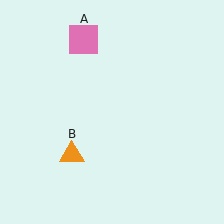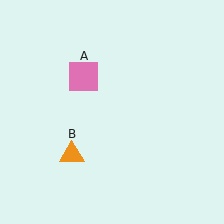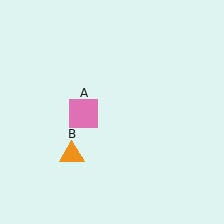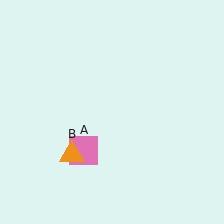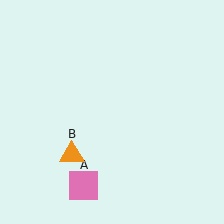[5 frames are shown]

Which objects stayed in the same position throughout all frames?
Orange triangle (object B) remained stationary.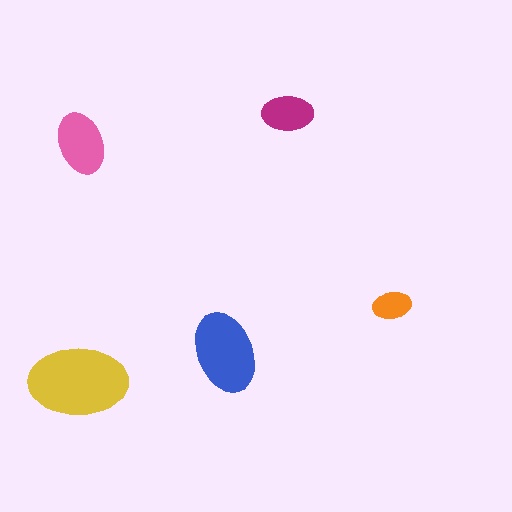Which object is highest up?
The magenta ellipse is topmost.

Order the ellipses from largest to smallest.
the yellow one, the blue one, the pink one, the magenta one, the orange one.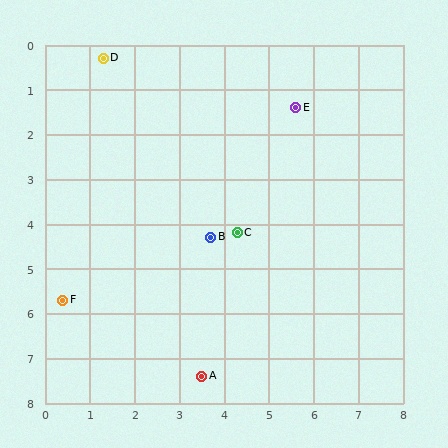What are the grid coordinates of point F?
Point F is at approximately (0.4, 5.7).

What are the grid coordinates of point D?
Point D is at approximately (1.3, 0.3).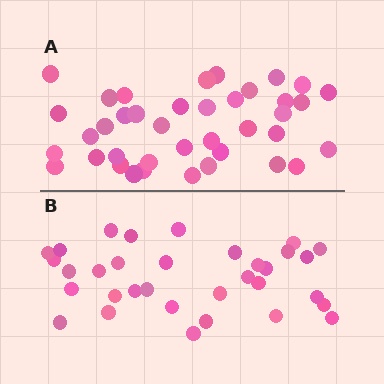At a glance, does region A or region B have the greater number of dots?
Region A (the top region) has more dots.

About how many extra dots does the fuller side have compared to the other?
Region A has about 6 more dots than region B.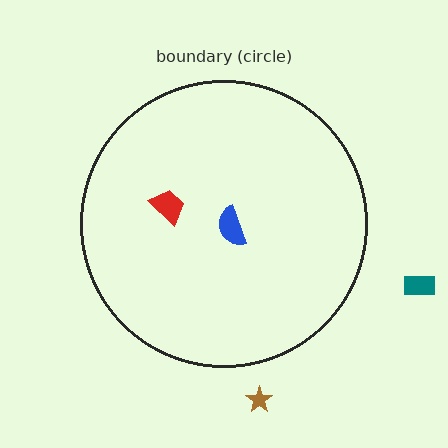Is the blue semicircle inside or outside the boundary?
Inside.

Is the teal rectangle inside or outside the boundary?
Outside.